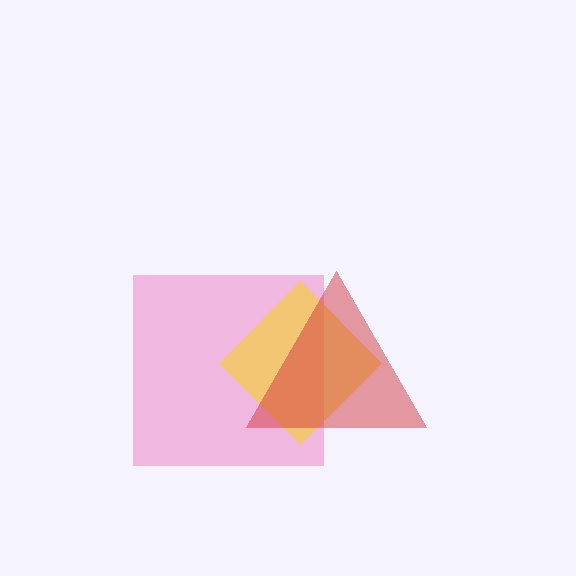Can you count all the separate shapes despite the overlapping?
Yes, there are 3 separate shapes.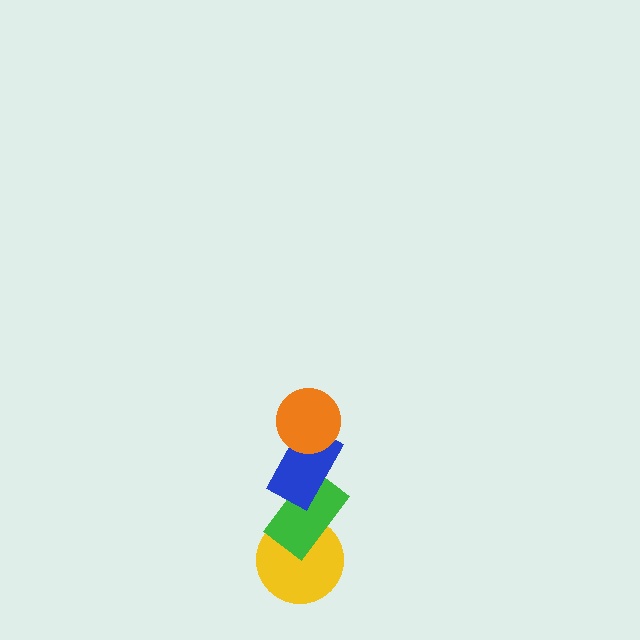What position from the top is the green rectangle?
The green rectangle is 3rd from the top.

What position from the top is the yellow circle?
The yellow circle is 4th from the top.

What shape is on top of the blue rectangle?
The orange circle is on top of the blue rectangle.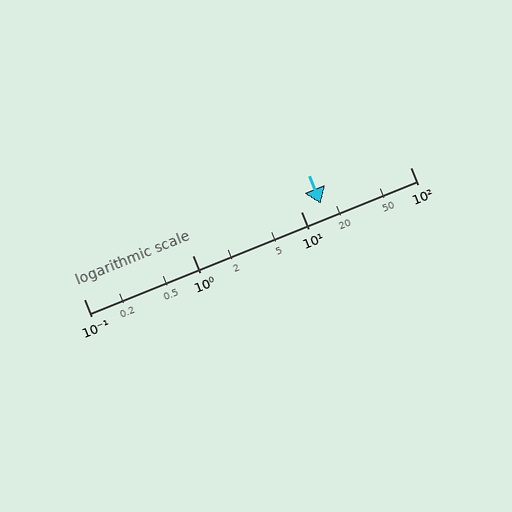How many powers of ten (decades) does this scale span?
The scale spans 3 decades, from 0.1 to 100.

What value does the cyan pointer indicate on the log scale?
The pointer indicates approximately 15.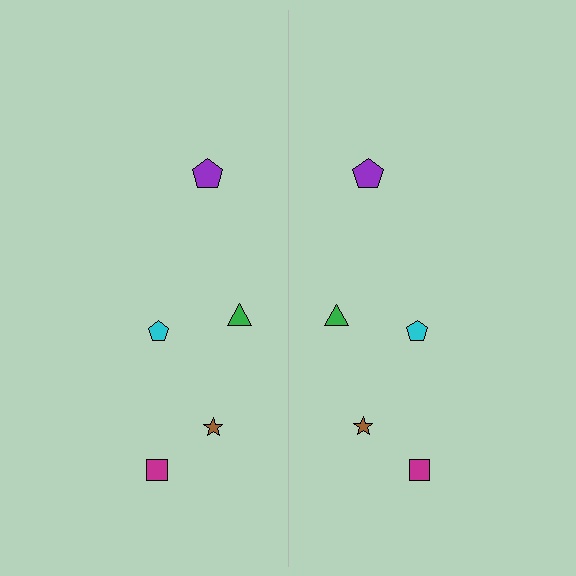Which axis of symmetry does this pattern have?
The pattern has a vertical axis of symmetry running through the center of the image.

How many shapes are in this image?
There are 10 shapes in this image.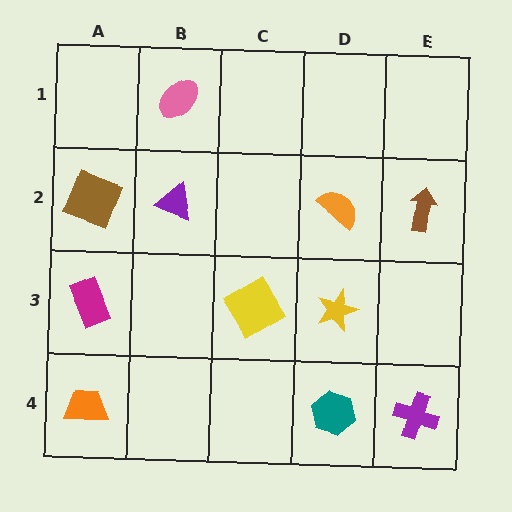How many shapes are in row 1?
1 shape.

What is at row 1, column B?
A pink ellipse.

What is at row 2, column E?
A brown arrow.